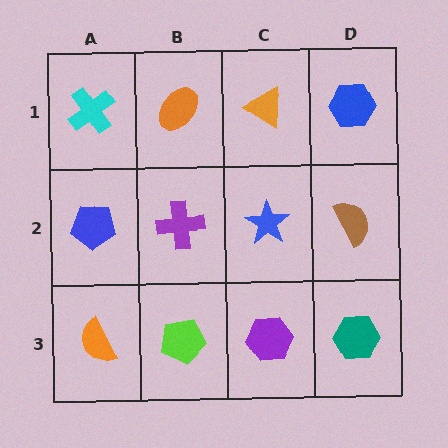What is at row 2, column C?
A blue star.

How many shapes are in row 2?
4 shapes.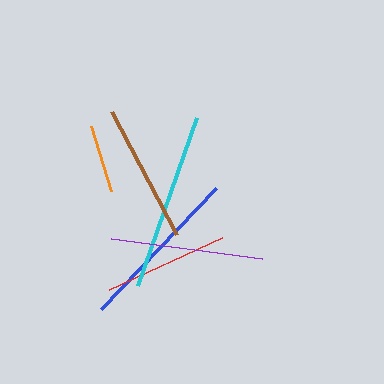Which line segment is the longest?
The cyan line is the longest at approximately 178 pixels.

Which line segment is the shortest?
The orange line is the shortest at approximately 69 pixels.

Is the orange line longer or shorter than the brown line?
The brown line is longer than the orange line.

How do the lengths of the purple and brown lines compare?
The purple and brown lines are approximately the same length.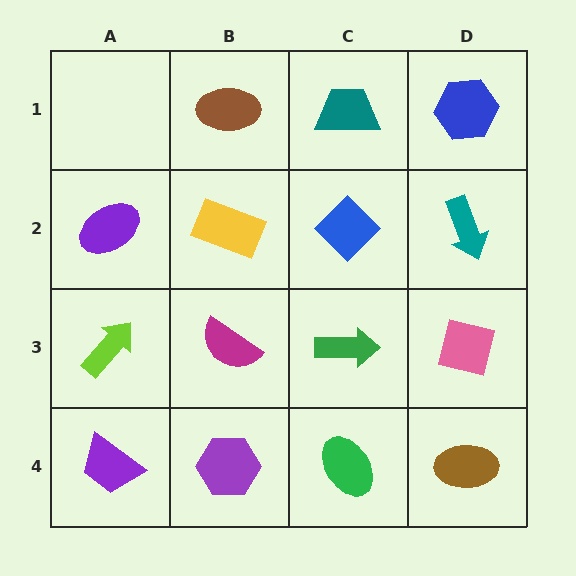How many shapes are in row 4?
4 shapes.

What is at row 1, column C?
A teal trapezoid.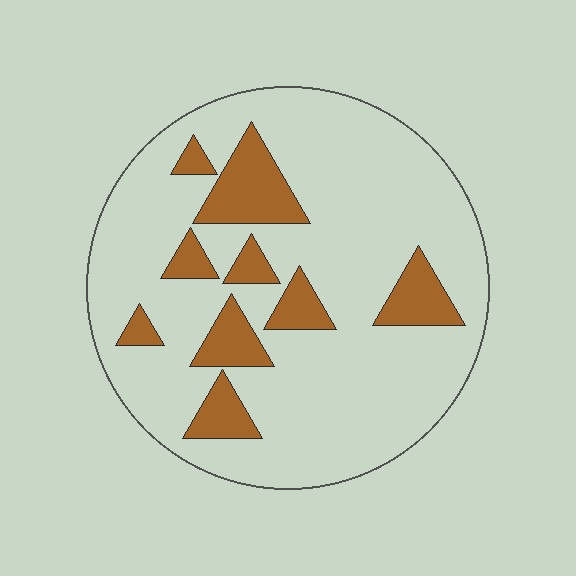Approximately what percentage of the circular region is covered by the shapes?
Approximately 20%.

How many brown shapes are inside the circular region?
9.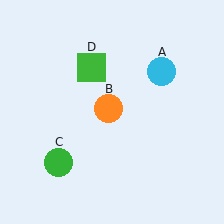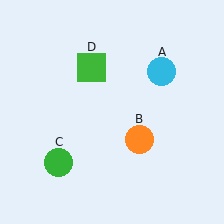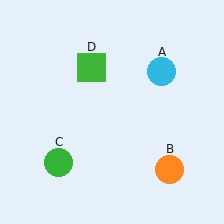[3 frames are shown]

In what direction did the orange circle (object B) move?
The orange circle (object B) moved down and to the right.